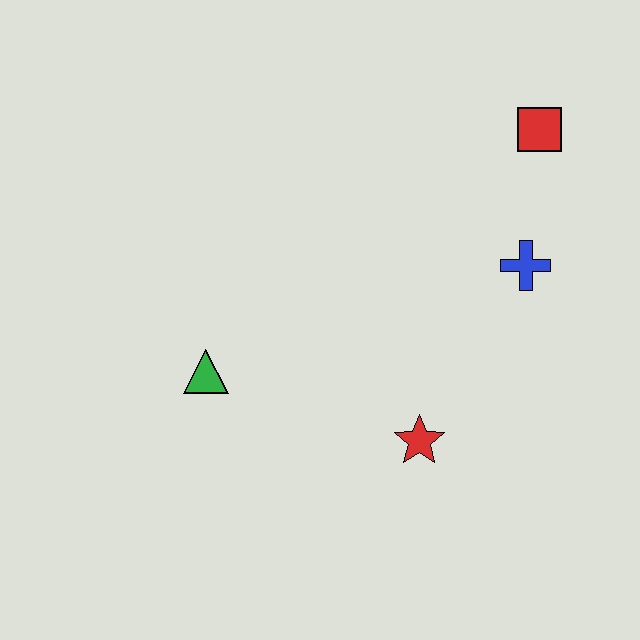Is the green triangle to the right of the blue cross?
No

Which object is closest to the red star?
The blue cross is closest to the red star.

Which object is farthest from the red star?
The red square is farthest from the red star.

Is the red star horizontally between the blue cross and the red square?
No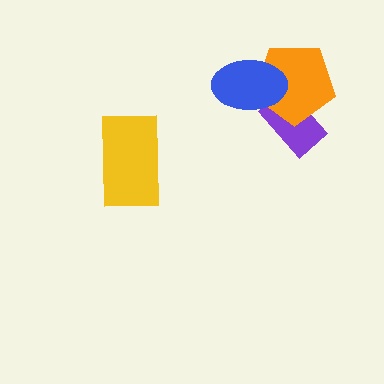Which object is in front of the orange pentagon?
The blue ellipse is in front of the orange pentagon.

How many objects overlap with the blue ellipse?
2 objects overlap with the blue ellipse.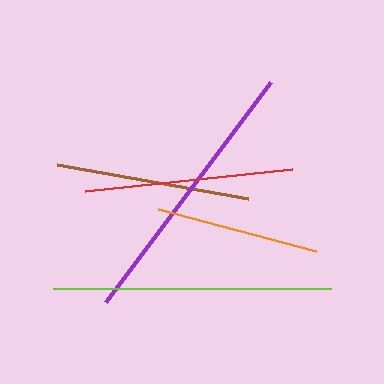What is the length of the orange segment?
The orange segment is approximately 163 pixels long.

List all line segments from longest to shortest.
From longest to shortest: lime, purple, red, brown, orange.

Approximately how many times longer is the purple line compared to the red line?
The purple line is approximately 1.3 times the length of the red line.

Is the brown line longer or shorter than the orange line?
The brown line is longer than the orange line.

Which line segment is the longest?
The lime line is the longest at approximately 278 pixels.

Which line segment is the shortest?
The orange line is the shortest at approximately 163 pixels.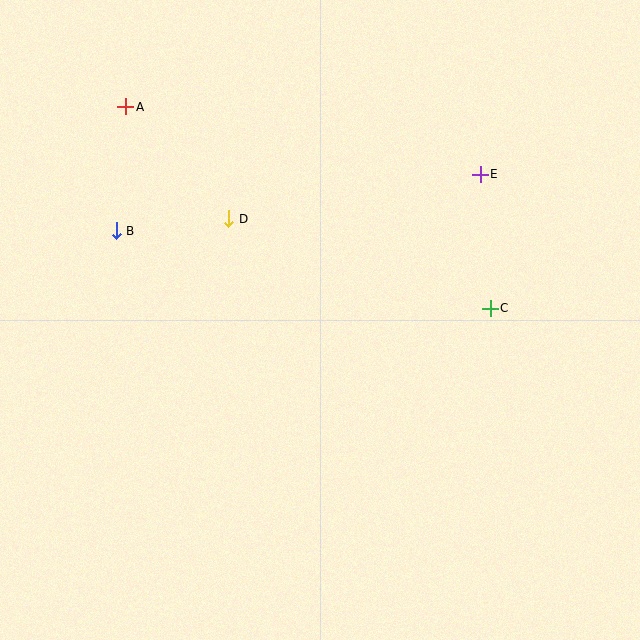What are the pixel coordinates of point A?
Point A is at (126, 107).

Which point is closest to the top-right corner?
Point E is closest to the top-right corner.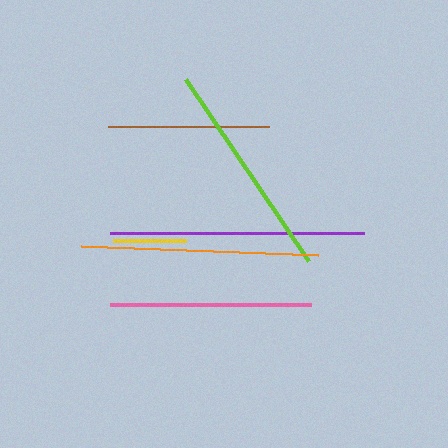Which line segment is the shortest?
The yellow line is the shortest at approximately 73 pixels.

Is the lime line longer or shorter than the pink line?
The lime line is longer than the pink line.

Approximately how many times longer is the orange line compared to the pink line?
The orange line is approximately 1.2 times the length of the pink line.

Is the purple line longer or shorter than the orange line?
The purple line is longer than the orange line.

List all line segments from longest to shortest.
From longest to shortest: purple, orange, lime, pink, brown, yellow.